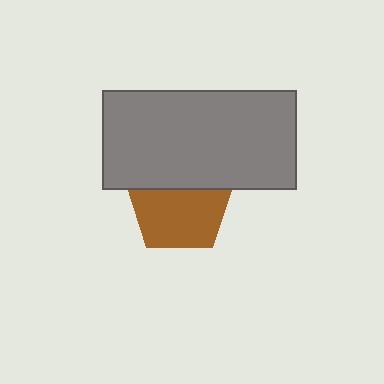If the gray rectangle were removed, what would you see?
You would see the complete brown pentagon.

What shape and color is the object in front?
The object in front is a gray rectangle.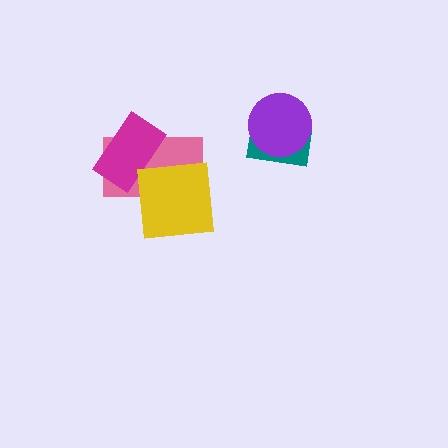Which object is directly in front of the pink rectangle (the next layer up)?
The magenta rectangle is directly in front of the pink rectangle.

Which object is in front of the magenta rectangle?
The yellow square is in front of the magenta rectangle.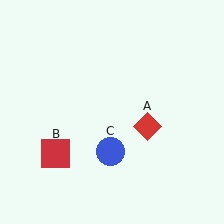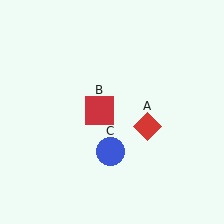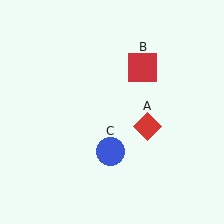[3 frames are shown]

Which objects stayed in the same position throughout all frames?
Red diamond (object A) and blue circle (object C) remained stationary.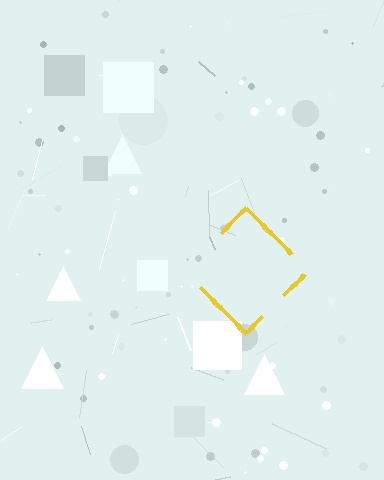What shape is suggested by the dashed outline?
The dashed outline suggests a diamond.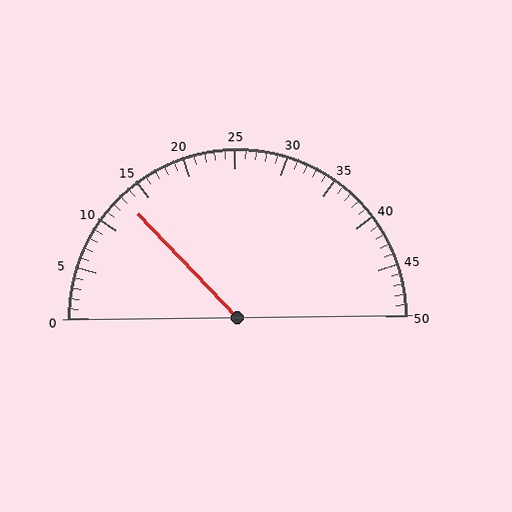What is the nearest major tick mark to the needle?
The nearest major tick mark is 15.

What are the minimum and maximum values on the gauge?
The gauge ranges from 0 to 50.